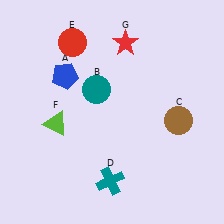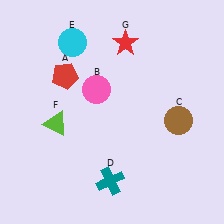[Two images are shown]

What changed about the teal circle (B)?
In Image 1, B is teal. In Image 2, it changed to pink.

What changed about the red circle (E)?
In Image 1, E is red. In Image 2, it changed to cyan.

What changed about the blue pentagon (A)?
In Image 1, A is blue. In Image 2, it changed to red.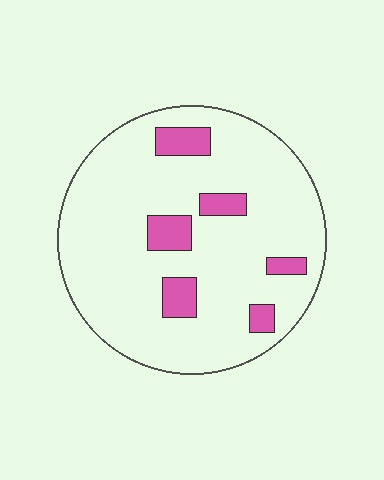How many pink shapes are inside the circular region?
6.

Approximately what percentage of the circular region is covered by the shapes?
Approximately 15%.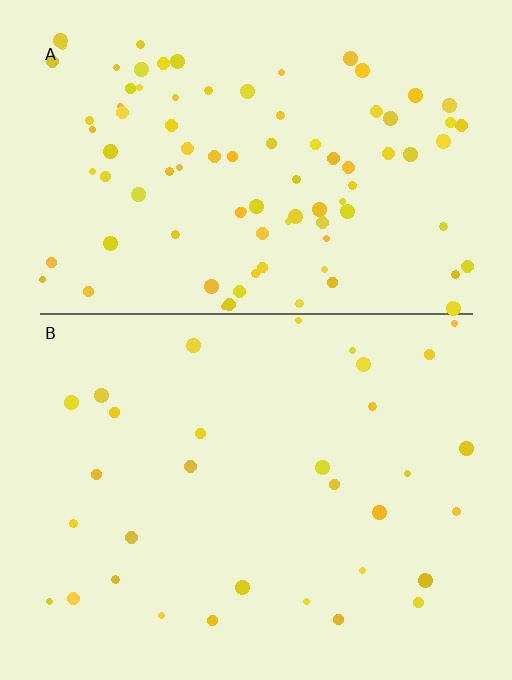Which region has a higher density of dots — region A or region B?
A (the top).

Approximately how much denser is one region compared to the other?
Approximately 2.8× — region A over region B.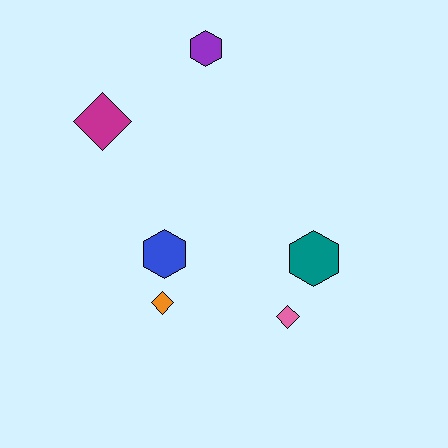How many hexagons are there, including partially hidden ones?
There are 3 hexagons.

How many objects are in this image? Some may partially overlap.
There are 6 objects.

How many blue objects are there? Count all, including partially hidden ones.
There is 1 blue object.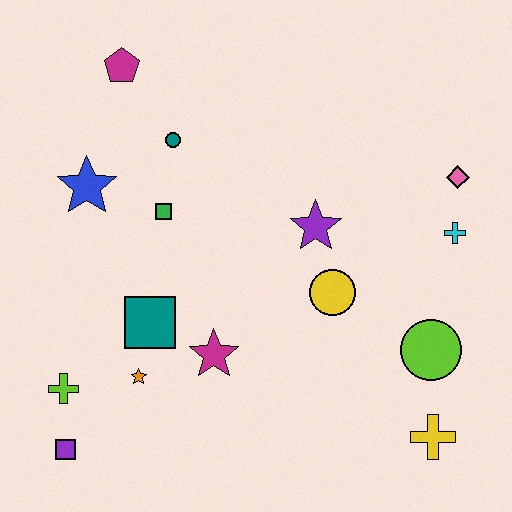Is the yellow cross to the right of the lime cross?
Yes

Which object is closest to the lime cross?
The purple square is closest to the lime cross.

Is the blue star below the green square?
No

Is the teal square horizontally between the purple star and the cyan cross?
No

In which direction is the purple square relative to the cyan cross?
The purple square is to the left of the cyan cross.